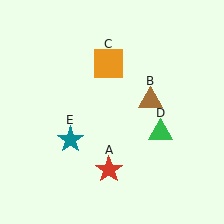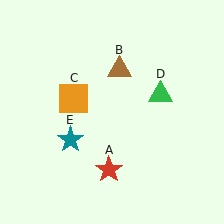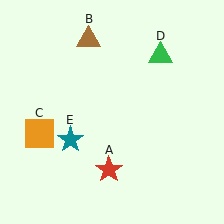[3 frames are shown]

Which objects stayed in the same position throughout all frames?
Red star (object A) and teal star (object E) remained stationary.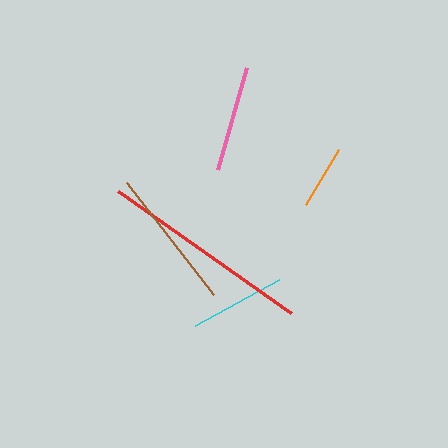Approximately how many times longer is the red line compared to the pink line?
The red line is approximately 2.0 times the length of the pink line.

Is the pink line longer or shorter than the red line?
The red line is longer than the pink line.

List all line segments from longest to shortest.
From longest to shortest: red, brown, pink, cyan, orange.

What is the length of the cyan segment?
The cyan segment is approximately 95 pixels long.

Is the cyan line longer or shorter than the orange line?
The cyan line is longer than the orange line.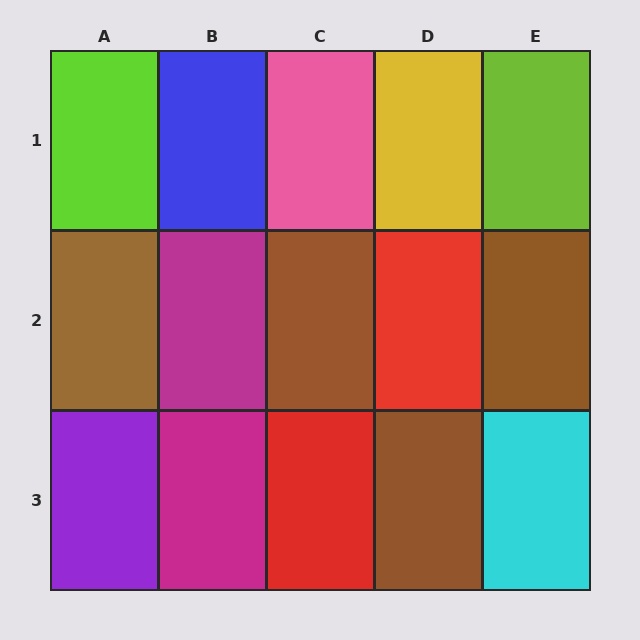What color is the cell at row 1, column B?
Blue.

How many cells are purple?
1 cell is purple.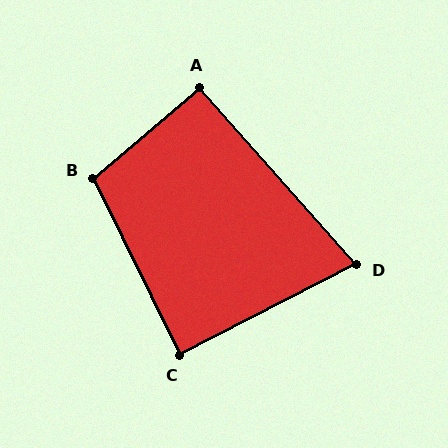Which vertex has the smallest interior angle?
D, at approximately 76 degrees.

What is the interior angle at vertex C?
Approximately 89 degrees (approximately right).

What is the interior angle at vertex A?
Approximately 91 degrees (approximately right).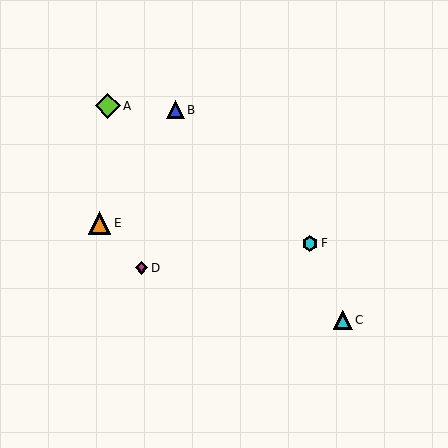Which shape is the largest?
The lime diamond (labeled A) is the largest.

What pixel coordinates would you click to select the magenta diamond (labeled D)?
Click at (142, 268) to select the magenta diamond D.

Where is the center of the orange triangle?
The center of the orange triangle is at (100, 223).